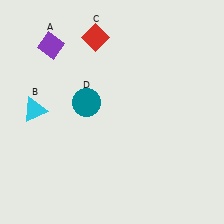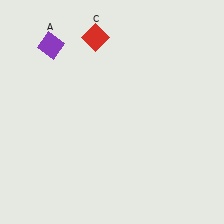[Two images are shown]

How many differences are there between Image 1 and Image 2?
There are 2 differences between the two images.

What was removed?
The cyan triangle (B), the teal circle (D) were removed in Image 2.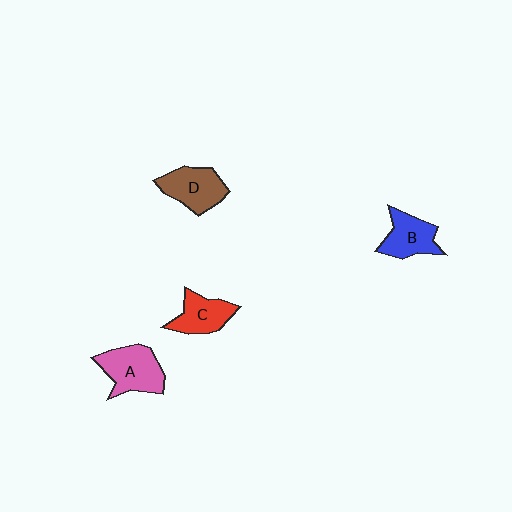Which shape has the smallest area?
Shape C (red).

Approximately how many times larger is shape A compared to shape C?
Approximately 1.3 times.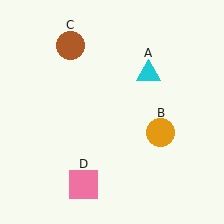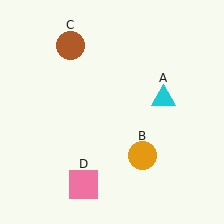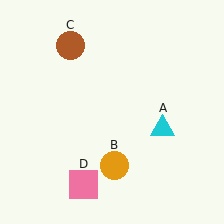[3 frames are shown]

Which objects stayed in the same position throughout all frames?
Brown circle (object C) and pink square (object D) remained stationary.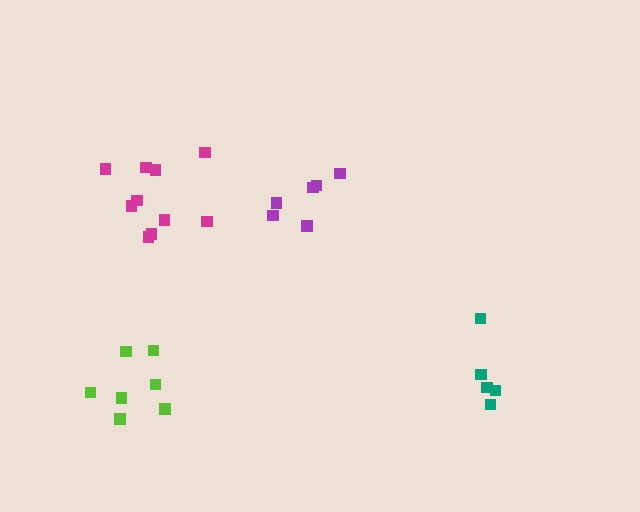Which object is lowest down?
The teal cluster is bottommost.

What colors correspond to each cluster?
The clusters are colored: magenta, purple, lime, teal.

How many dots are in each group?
Group 1: 10 dots, Group 2: 6 dots, Group 3: 7 dots, Group 4: 5 dots (28 total).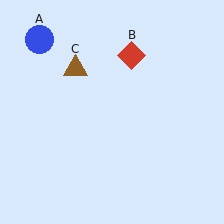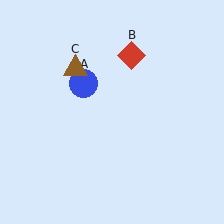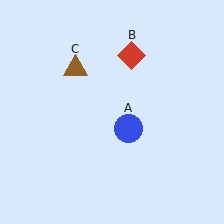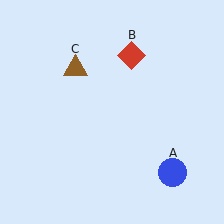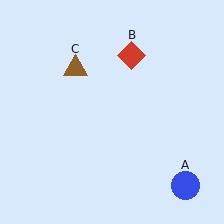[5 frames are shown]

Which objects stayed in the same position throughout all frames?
Red diamond (object B) and brown triangle (object C) remained stationary.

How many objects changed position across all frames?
1 object changed position: blue circle (object A).